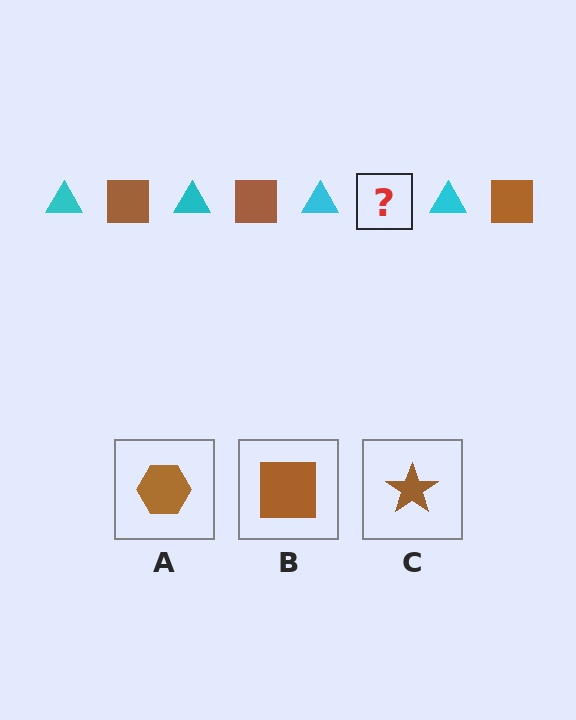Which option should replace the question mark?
Option B.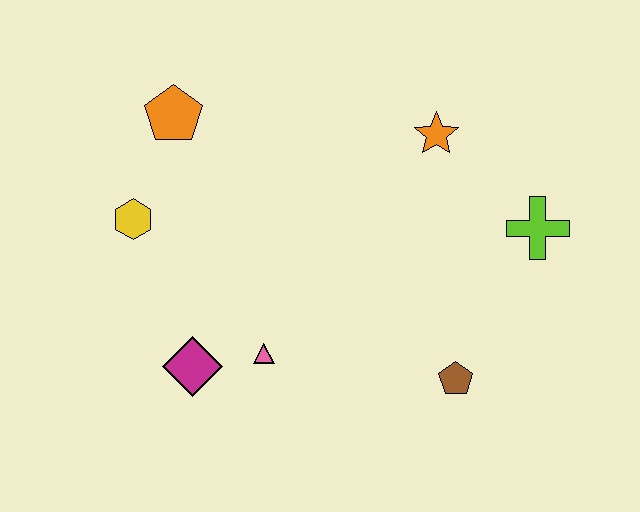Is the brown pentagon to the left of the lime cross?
Yes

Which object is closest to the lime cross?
The orange star is closest to the lime cross.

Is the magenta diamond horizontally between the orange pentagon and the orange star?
Yes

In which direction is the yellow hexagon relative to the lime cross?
The yellow hexagon is to the left of the lime cross.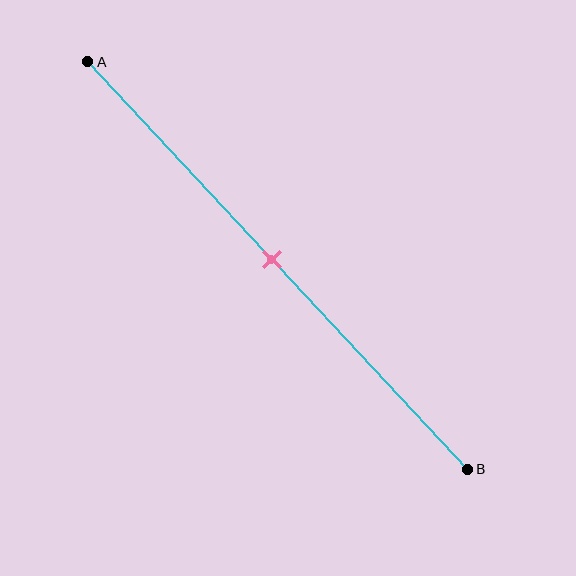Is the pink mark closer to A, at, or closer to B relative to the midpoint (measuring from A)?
The pink mark is approximately at the midpoint of segment AB.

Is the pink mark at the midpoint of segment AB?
Yes, the mark is approximately at the midpoint.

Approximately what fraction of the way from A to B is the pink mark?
The pink mark is approximately 50% of the way from A to B.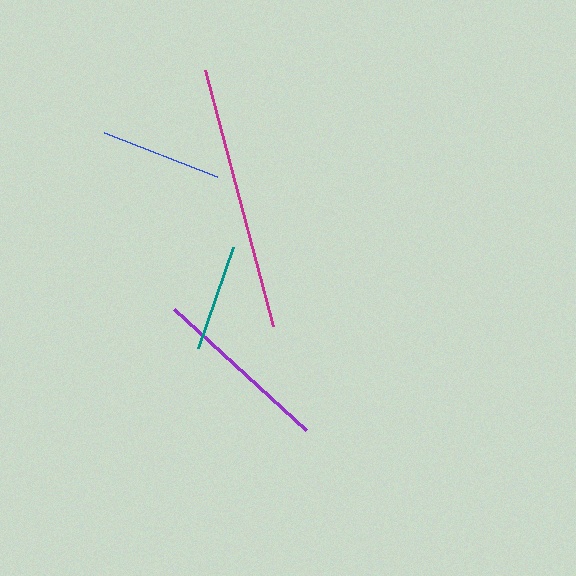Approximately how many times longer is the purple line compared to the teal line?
The purple line is approximately 1.7 times the length of the teal line.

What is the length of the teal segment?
The teal segment is approximately 106 pixels long.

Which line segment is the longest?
The magenta line is the longest at approximately 265 pixels.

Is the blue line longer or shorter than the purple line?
The purple line is longer than the blue line.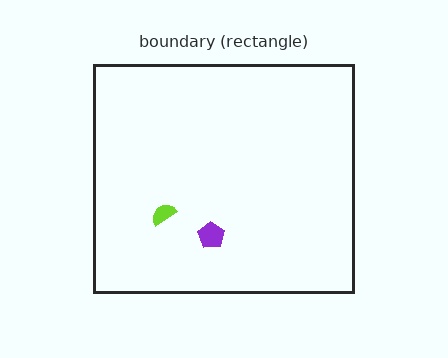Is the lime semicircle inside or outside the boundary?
Inside.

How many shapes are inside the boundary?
2 inside, 0 outside.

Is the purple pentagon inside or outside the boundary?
Inside.